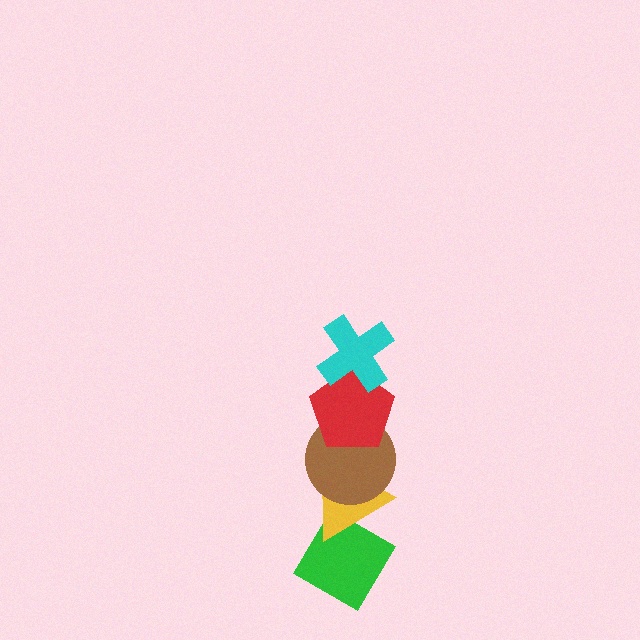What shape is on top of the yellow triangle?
The brown circle is on top of the yellow triangle.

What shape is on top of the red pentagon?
The cyan cross is on top of the red pentagon.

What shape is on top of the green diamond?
The yellow triangle is on top of the green diamond.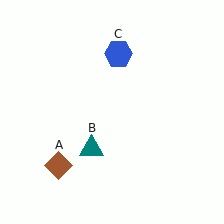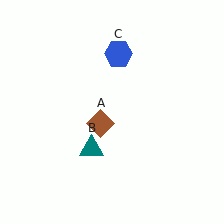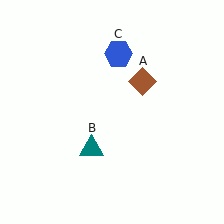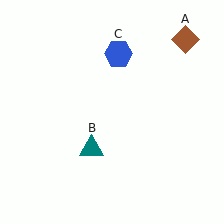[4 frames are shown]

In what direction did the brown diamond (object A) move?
The brown diamond (object A) moved up and to the right.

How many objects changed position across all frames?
1 object changed position: brown diamond (object A).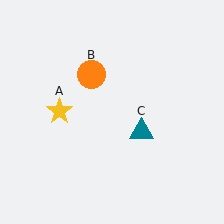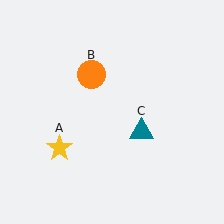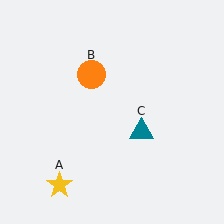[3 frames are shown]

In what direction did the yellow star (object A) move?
The yellow star (object A) moved down.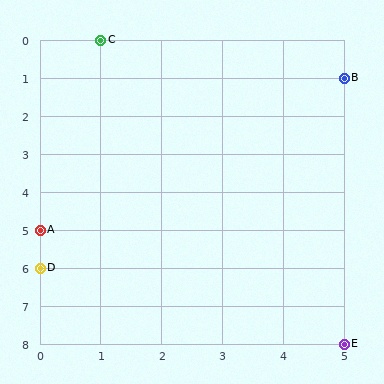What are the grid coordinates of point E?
Point E is at grid coordinates (5, 8).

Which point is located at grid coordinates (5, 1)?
Point B is at (5, 1).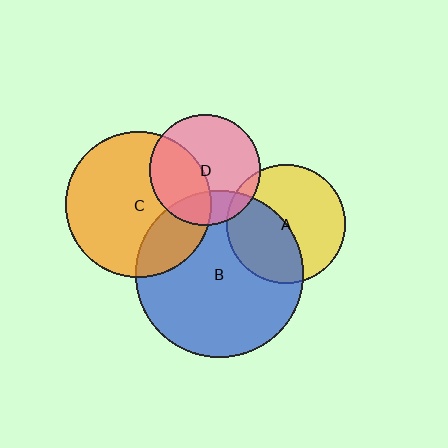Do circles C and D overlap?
Yes.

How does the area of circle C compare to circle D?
Approximately 1.7 times.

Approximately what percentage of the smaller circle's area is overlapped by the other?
Approximately 40%.